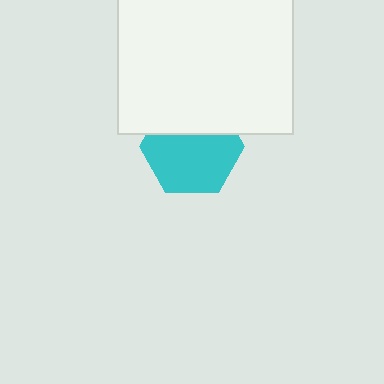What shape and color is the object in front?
The object in front is a white rectangle.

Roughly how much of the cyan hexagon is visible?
Most of it is visible (roughly 66%).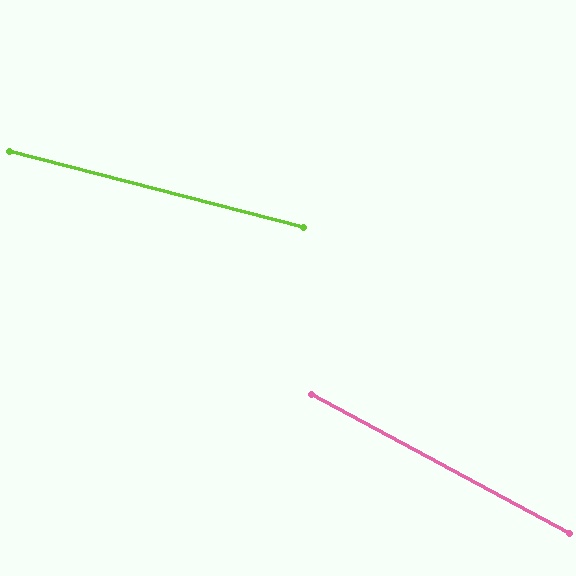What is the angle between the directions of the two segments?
Approximately 14 degrees.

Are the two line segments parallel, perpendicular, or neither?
Neither parallel nor perpendicular — they differ by about 14°.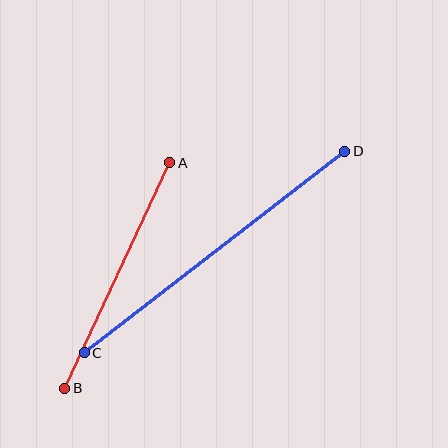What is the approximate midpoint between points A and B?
The midpoint is at approximately (117, 275) pixels.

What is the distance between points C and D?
The distance is approximately 330 pixels.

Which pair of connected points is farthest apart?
Points C and D are farthest apart.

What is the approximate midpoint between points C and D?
The midpoint is at approximately (214, 252) pixels.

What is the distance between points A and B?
The distance is approximately 249 pixels.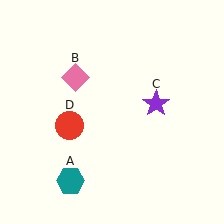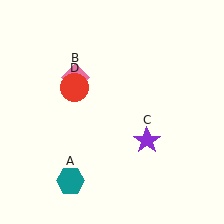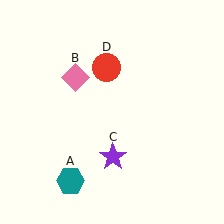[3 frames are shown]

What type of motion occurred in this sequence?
The purple star (object C), red circle (object D) rotated clockwise around the center of the scene.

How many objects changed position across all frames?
2 objects changed position: purple star (object C), red circle (object D).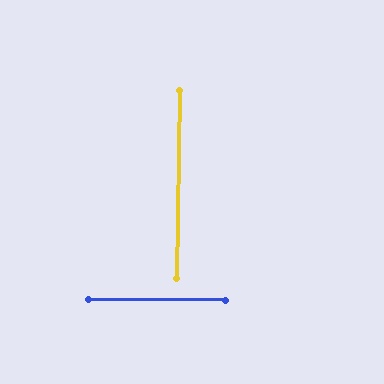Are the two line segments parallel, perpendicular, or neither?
Perpendicular — they meet at approximately 89°.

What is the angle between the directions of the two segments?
Approximately 89 degrees.